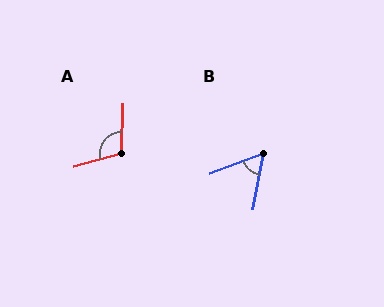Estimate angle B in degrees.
Approximately 59 degrees.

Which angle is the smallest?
B, at approximately 59 degrees.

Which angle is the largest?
A, at approximately 107 degrees.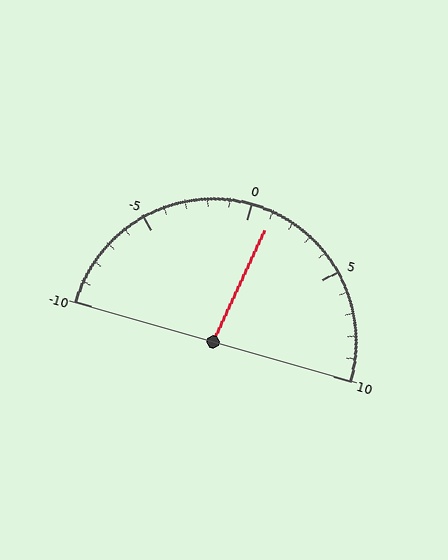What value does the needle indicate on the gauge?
The needle indicates approximately 1.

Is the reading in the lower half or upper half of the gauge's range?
The reading is in the upper half of the range (-10 to 10).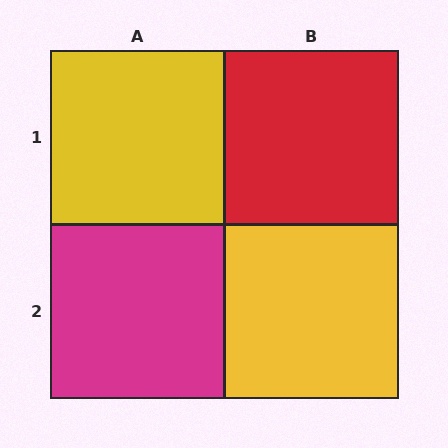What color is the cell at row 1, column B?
Red.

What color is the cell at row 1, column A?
Yellow.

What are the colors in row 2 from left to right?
Magenta, yellow.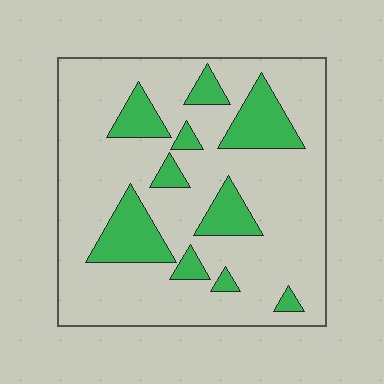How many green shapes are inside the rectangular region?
10.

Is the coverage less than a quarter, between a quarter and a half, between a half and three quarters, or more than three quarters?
Less than a quarter.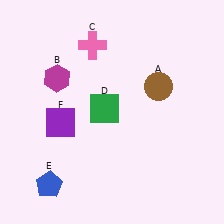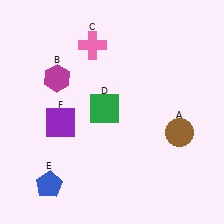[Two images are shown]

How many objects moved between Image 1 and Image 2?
1 object moved between the two images.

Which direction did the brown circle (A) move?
The brown circle (A) moved down.